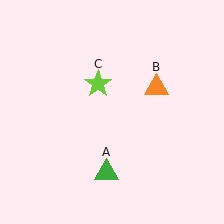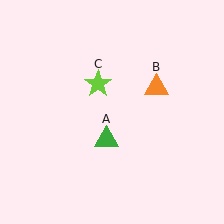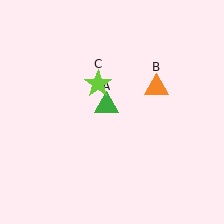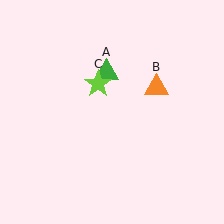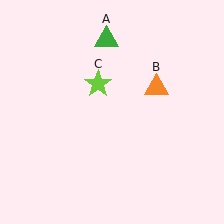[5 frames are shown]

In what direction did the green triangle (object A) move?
The green triangle (object A) moved up.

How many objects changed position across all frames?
1 object changed position: green triangle (object A).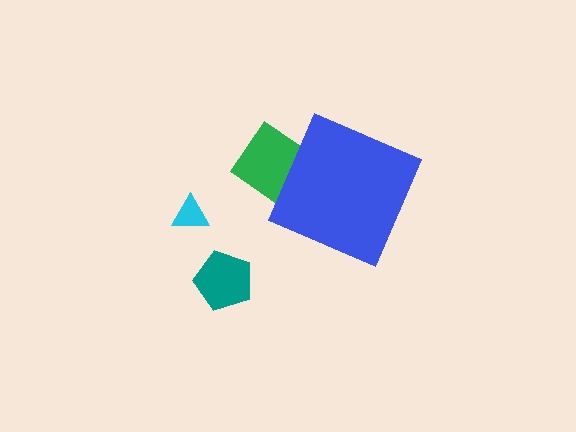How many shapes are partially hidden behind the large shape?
1 shape is partially hidden.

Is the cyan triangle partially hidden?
No, the cyan triangle is fully visible.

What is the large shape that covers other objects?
A blue diamond.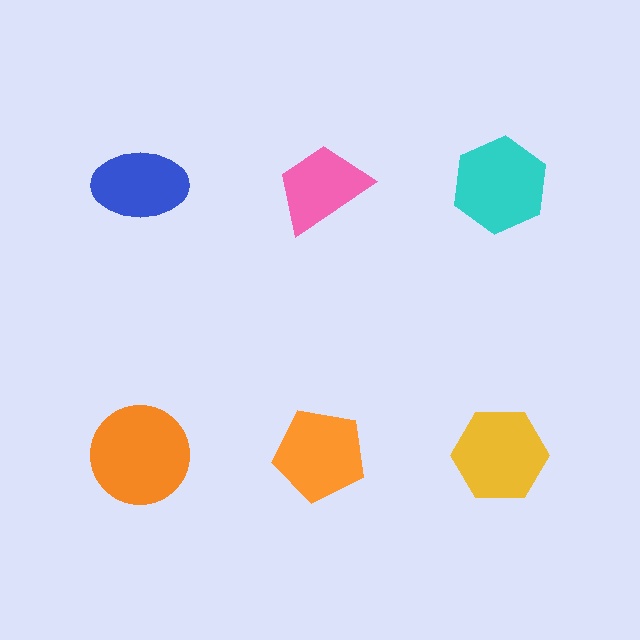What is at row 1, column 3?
A cyan hexagon.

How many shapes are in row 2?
3 shapes.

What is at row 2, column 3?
A yellow hexagon.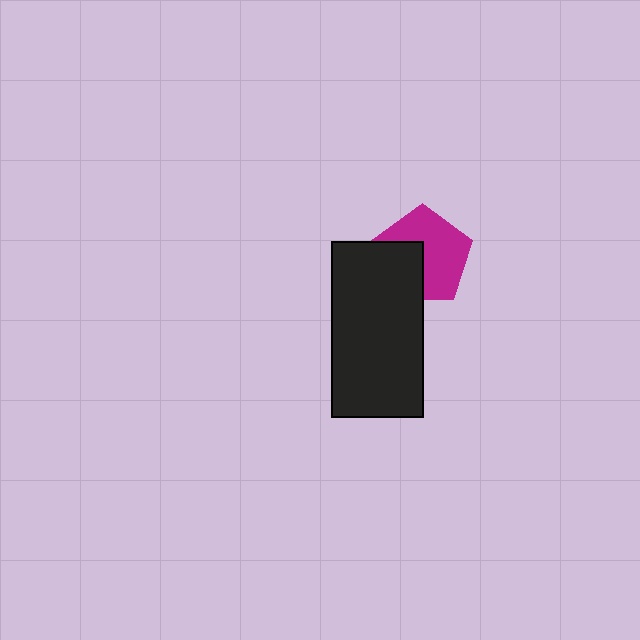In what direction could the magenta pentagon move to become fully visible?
The magenta pentagon could move toward the upper-right. That would shift it out from behind the black rectangle entirely.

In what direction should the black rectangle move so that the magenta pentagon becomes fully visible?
The black rectangle should move toward the lower-left. That is the shortest direction to clear the overlap and leave the magenta pentagon fully visible.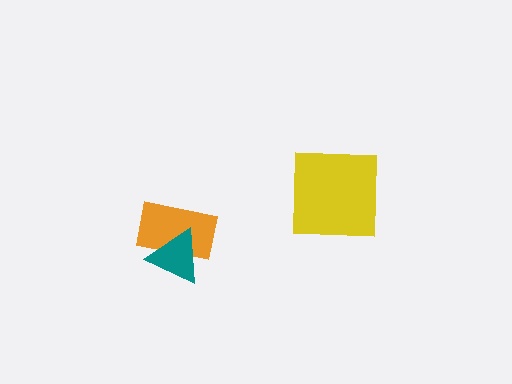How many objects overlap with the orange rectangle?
1 object overlaps with the orange rectangle.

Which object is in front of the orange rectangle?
The teal triangle is in front of the orange rectangle.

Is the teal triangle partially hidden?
No, no other shape covers it.